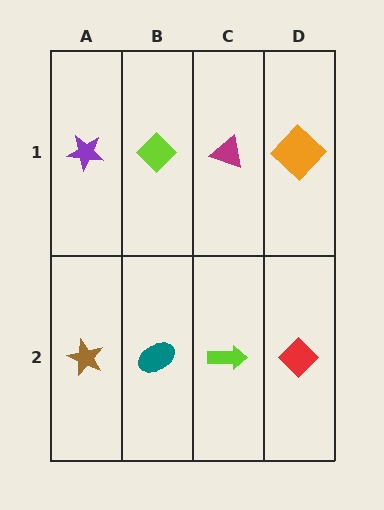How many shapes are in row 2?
4 shapes.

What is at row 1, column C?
A magenta triangle.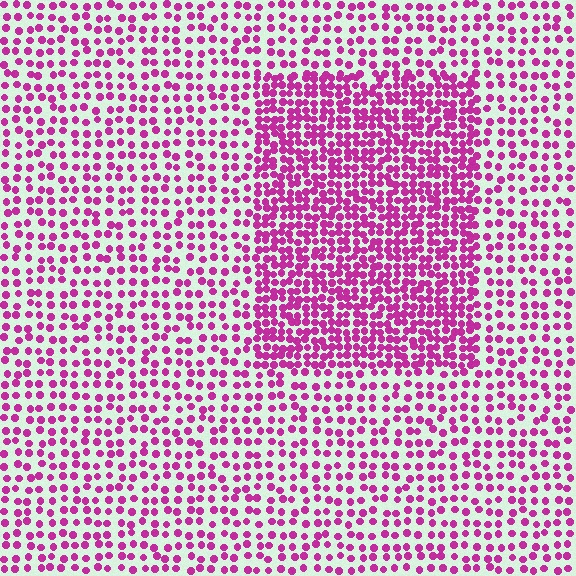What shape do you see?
I see a rectangle.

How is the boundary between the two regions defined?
The boundary is defined by a change in element density (approximately 2.0x ratio). All elements are the same color, size, and shape.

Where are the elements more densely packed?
The elements are more densely packed inside the rectangle boundary.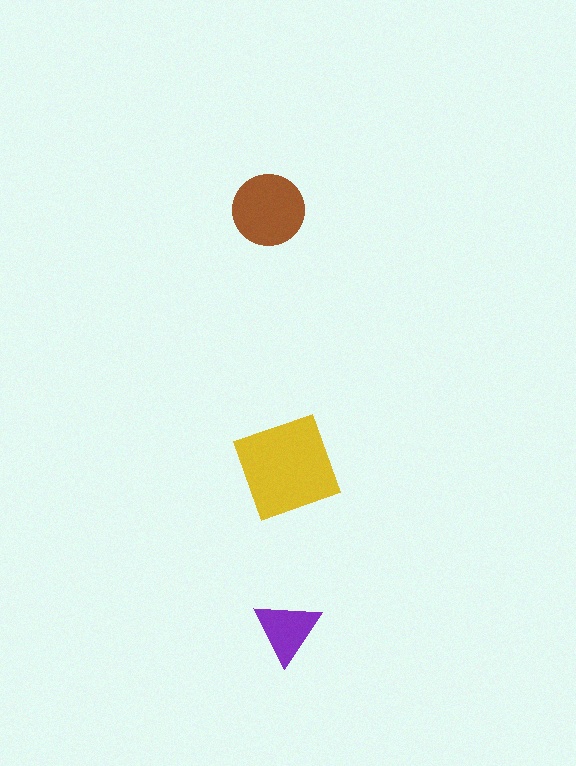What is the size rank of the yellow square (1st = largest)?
1st.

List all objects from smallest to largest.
The purple triangle, the brown circle, the yellow square.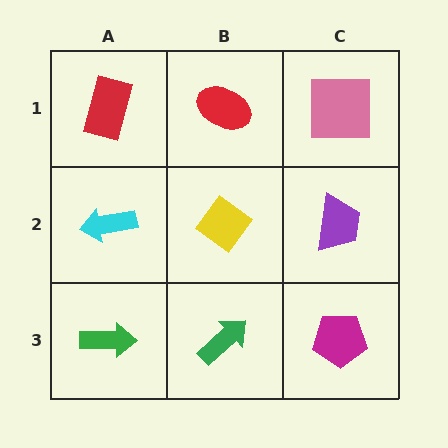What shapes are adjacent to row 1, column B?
A yellow diamond (row 2, column B), a red rectangle (row 1, column A), a pink square (row 1, column C).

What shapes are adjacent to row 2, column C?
A pink square (row 1, column C), a magenta pentagon (row 3, column C), a yellow diamond (row 2, column B).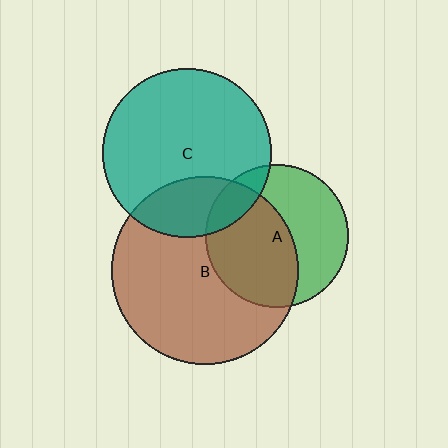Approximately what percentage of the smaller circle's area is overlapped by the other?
Approximately 55%.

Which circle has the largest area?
Circle B (brown).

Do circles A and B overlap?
Yes.